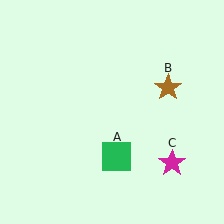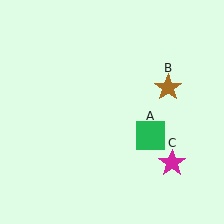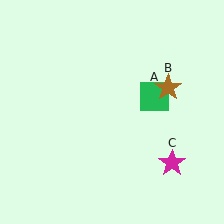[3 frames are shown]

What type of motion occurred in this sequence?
The green square (object A) rotated counterclockwise around the center of the scene.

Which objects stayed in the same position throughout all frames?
Brown star (object B) and magenta star (object C) remained stationary.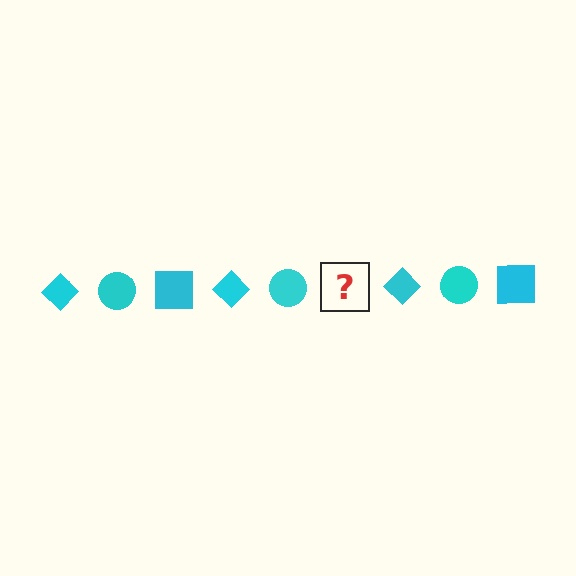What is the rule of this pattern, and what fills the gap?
The rule is that the pattern cycles through diamond, circle, square shapes in cyan. The gap should be filled with a cyan square.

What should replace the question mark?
The question mark should be replaced with a cyan square.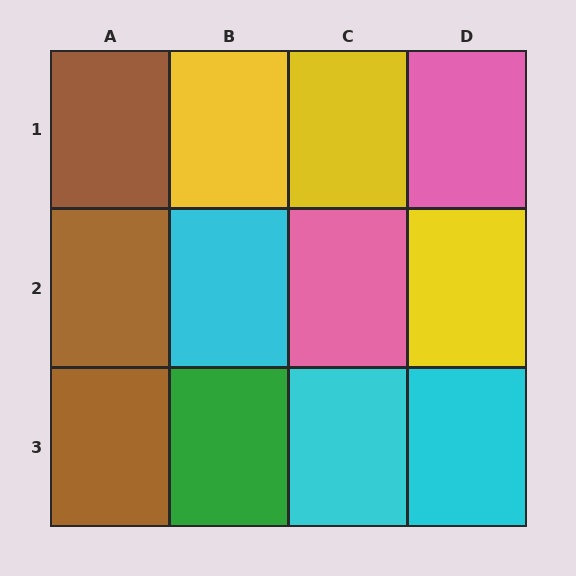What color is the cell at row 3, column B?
Green.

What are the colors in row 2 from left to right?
Brown, cyan, pink, yellow.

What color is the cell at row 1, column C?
Yellow.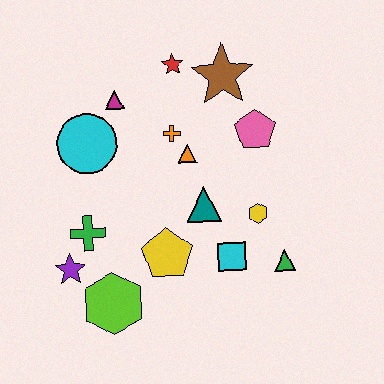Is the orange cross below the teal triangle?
No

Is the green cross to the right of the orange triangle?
No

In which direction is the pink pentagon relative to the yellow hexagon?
The pink pentagon is above the yellow hexagon.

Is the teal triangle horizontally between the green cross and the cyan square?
Yes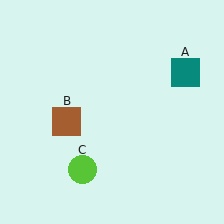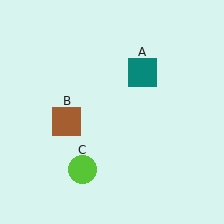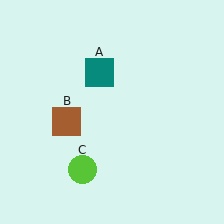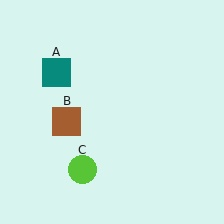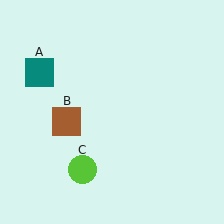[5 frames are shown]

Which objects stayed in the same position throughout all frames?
Brown square (object B) and lime circle (object C) remained stationary.